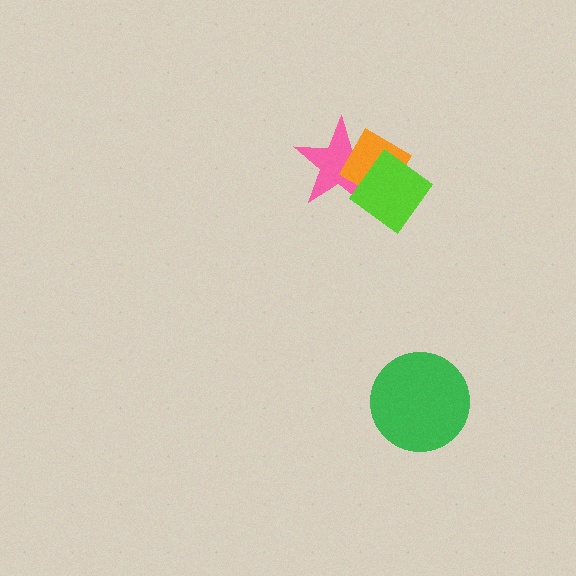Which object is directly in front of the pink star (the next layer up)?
The orange diamond is directly in front of the pink star.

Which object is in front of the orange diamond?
The lime diamond is in front of the orange diamond.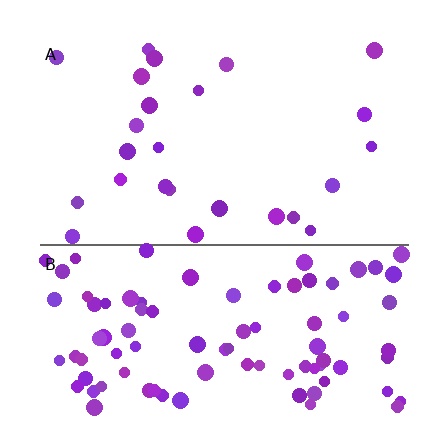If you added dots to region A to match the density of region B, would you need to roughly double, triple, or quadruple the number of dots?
Approximately quadruple.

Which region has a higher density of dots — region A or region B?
B (the bottom).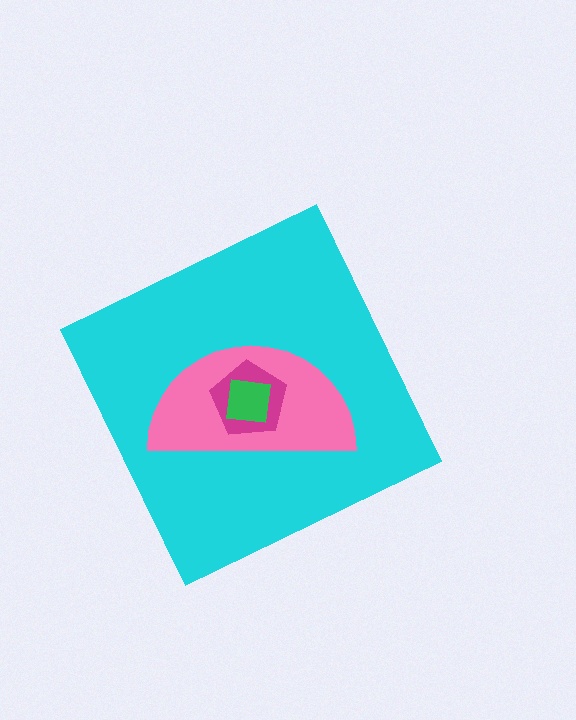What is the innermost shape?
The green square.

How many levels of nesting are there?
4.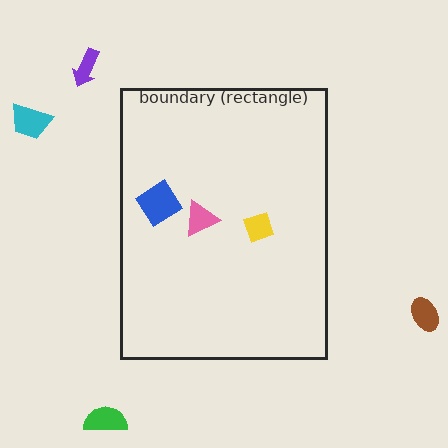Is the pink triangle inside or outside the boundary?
Inside.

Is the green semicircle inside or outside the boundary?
Outside.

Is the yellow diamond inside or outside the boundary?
Inside.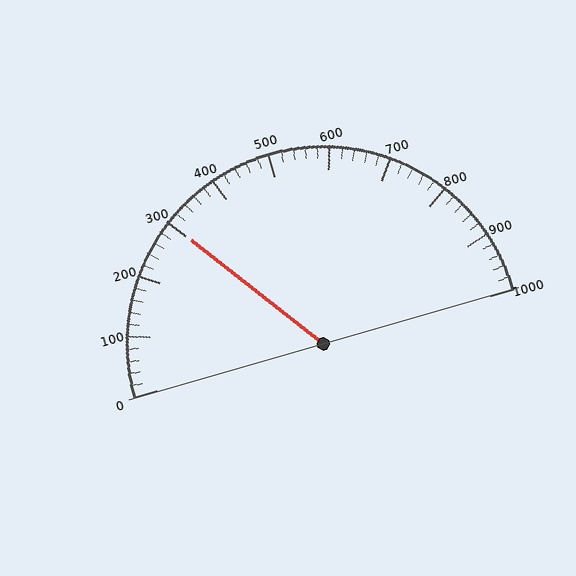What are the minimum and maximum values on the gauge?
The gauge ranges from 0 to 1000.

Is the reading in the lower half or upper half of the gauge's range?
The reading is in the lower half of the range (0 to 1000).